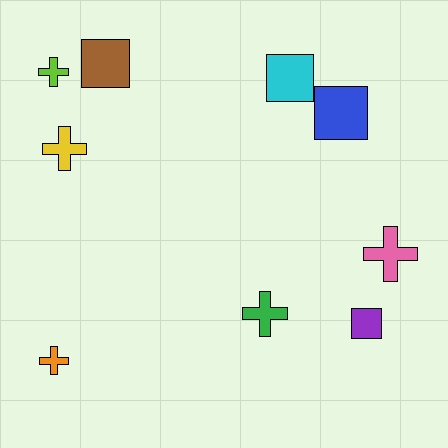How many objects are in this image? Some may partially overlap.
There are 9 objects.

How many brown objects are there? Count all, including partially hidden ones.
There is 1 brown object.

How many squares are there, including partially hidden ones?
There are 4 squares.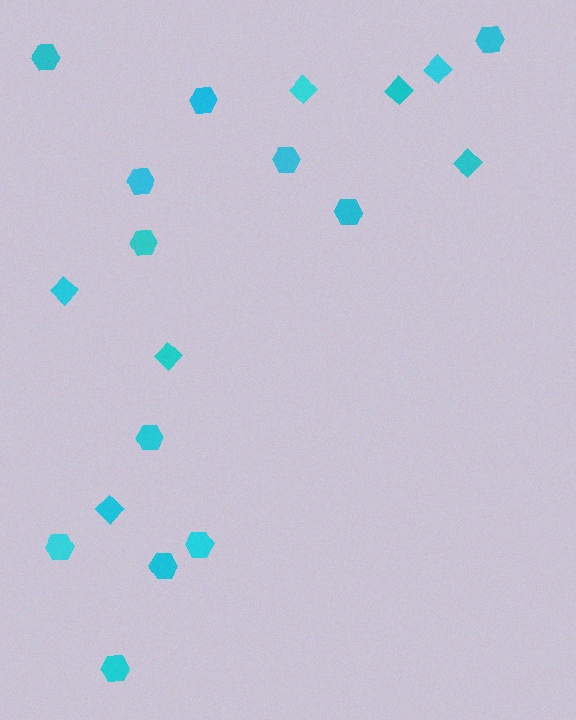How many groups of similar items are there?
There are 2 groups: one group of diamonds (7) and one group of hexagons (12).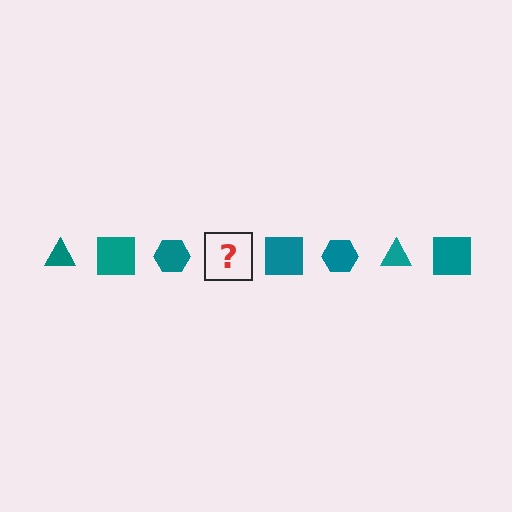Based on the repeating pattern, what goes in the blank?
The blank should be a teal triangle.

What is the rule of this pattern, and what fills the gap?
The rule is that the pattern cycles through triangle, square, hexagon shapes in teal. The gap should be filled with a teal triangle.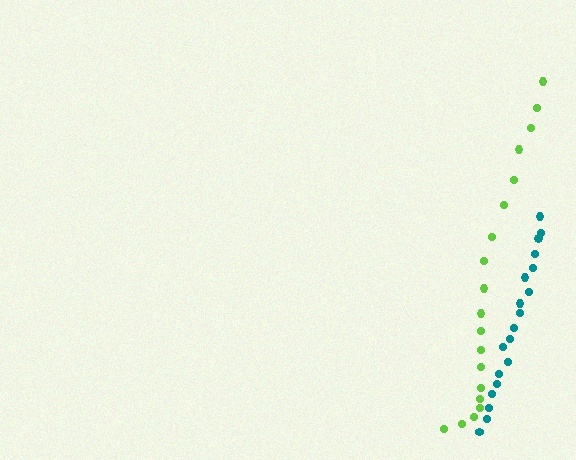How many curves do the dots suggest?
There are 2 distinct paths.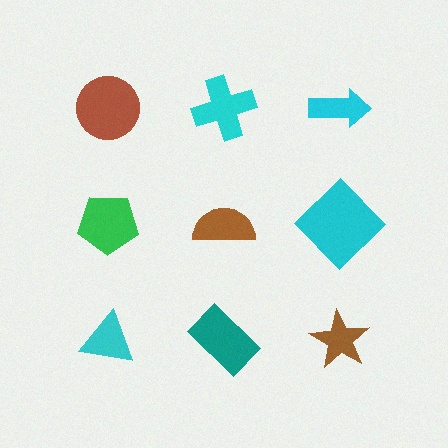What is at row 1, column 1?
A brown circle.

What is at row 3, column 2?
A teal rectangle.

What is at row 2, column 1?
A green pentagon.